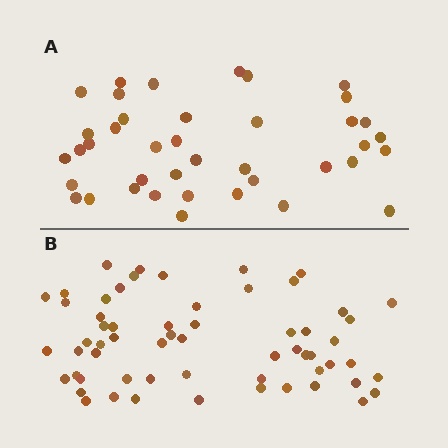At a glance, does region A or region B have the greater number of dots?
Region B (the bottom region) has more dots.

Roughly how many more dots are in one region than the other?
Region B has approximately 20 more dots than region A.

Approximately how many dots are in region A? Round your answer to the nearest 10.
About 40 dots.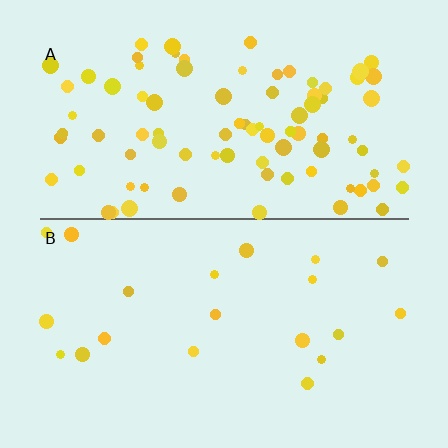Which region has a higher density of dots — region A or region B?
A (the top).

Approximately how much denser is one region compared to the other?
Approximately 4.2× — region A over region B.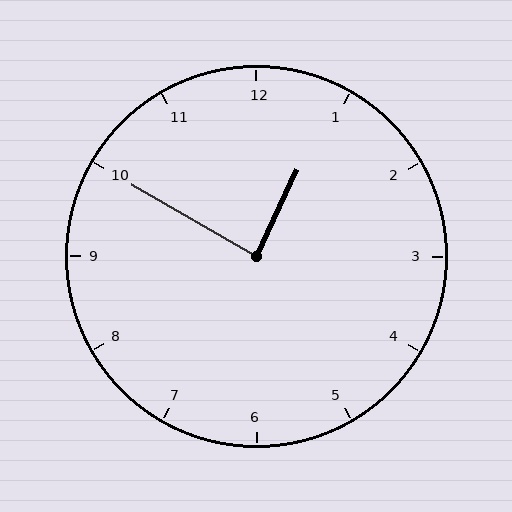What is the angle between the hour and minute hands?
Approximately 85 degrees.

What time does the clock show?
12:50.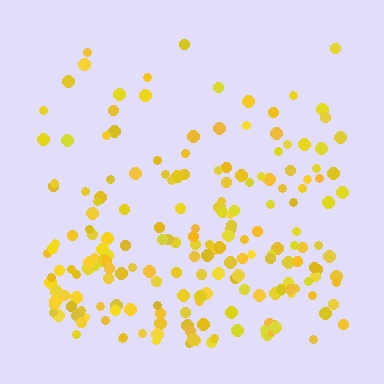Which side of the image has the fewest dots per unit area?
The top.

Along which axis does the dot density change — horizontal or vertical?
Vertical.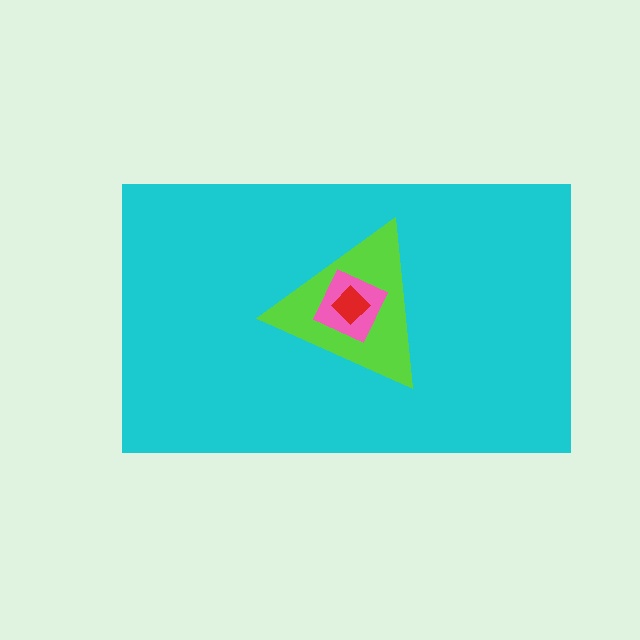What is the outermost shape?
The cyan rectangle.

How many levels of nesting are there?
4.